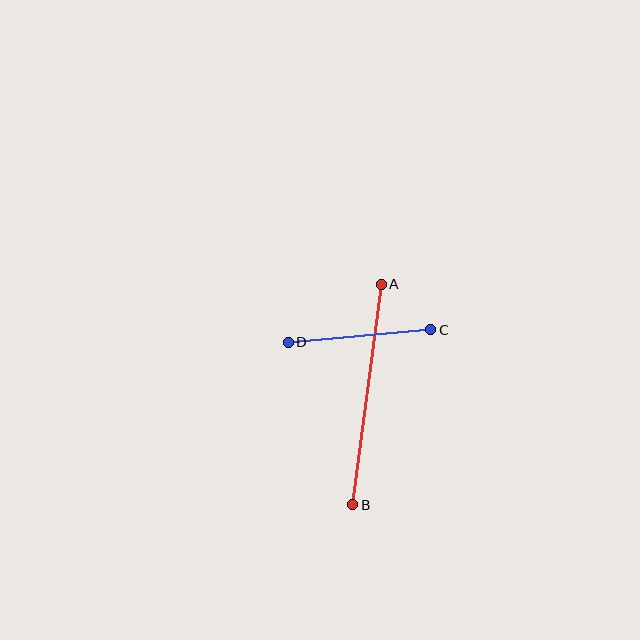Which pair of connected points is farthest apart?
Points A and B are farthest apart.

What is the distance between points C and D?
The distance is approximately 143 pixels.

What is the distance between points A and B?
The distance is approximately 222 pixels.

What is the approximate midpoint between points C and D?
The midpoint is at approximately (359, 336) pixels.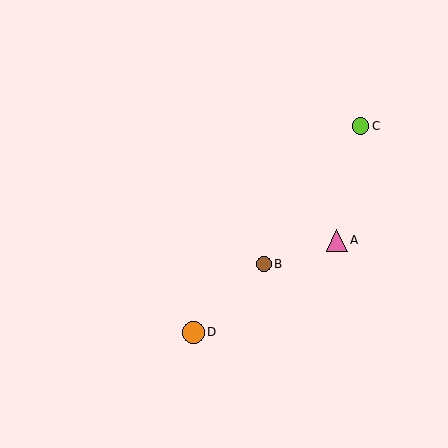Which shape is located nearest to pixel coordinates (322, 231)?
The pink triangle (labeled A) at (337, 240) is nearest to that location.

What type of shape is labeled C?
Shape C is a lime circle.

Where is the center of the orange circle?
The center of the orange circle is at (193, 332).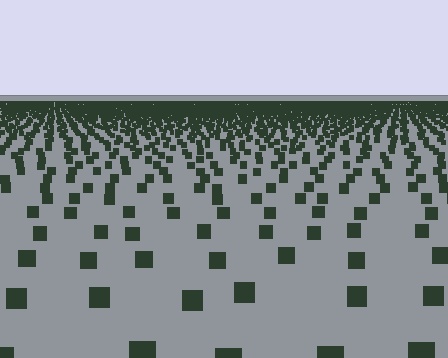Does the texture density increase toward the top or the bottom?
Density increases toward the top.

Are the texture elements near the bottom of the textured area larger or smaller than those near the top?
Larger. Near the bottom, elements are closer to the viewer and appear at a bigger on-screen size.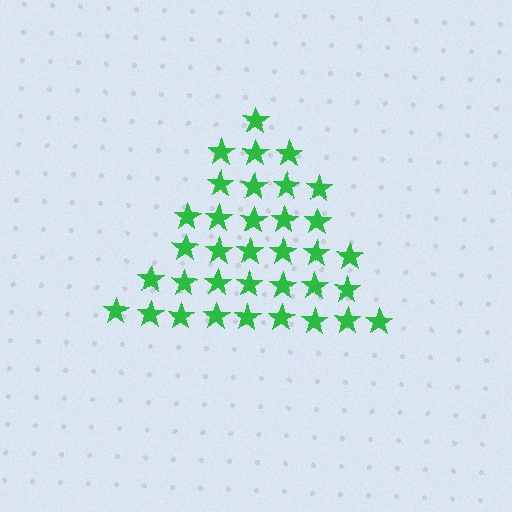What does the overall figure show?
The overall figure shows a triangle.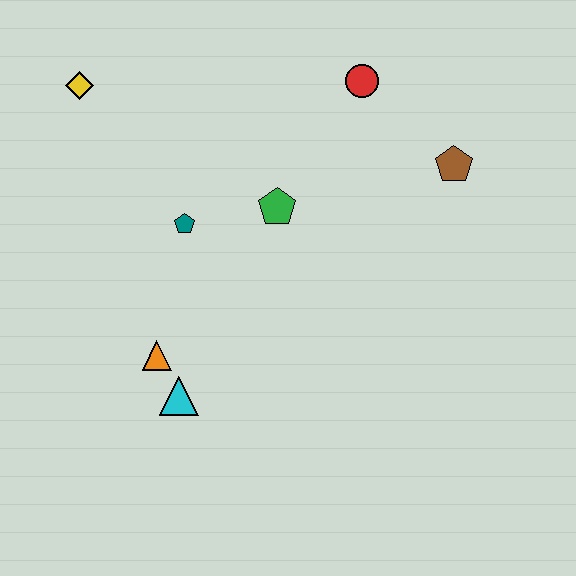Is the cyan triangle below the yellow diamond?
Yes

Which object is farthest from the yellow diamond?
The brown pentagon is farthest from the yellow diamond.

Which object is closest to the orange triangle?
The cyan triangle is closest to the orange triangle.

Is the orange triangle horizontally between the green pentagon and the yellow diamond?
Yes